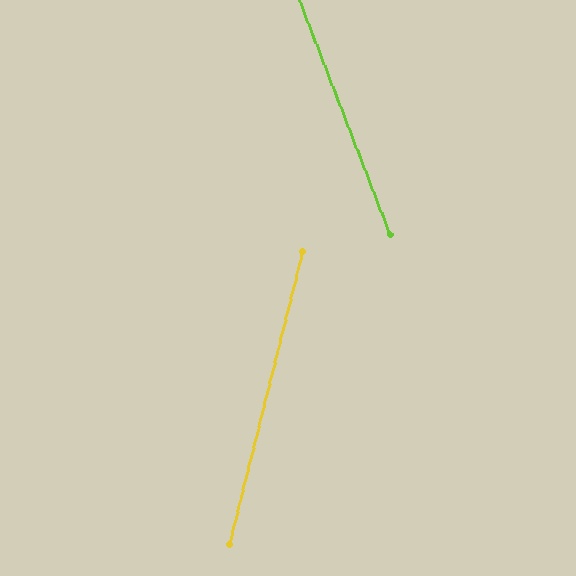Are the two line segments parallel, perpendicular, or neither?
Neither parallel nor perpendicular — they differ by about 35°.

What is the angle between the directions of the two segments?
Approximately 35 degrees.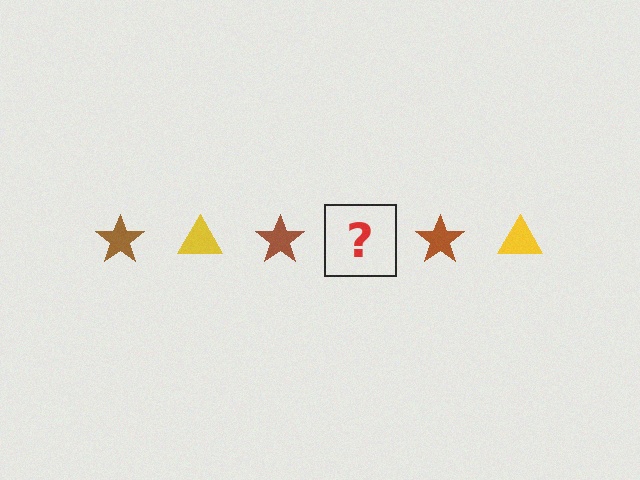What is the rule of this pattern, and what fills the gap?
The rule is that the pattern alternates between brown star and yellow triangle. The gap should be filled with a yellow triangle.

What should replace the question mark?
The question mark should be replaced with a yellow triangle.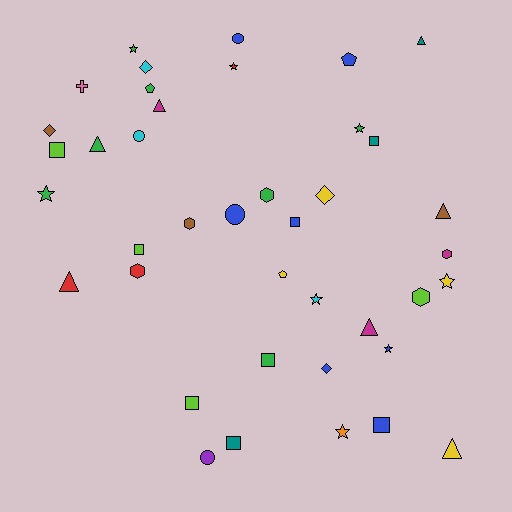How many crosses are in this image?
There is 1 cross.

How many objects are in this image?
There are 40 objects.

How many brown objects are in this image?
There are 3 brown objects.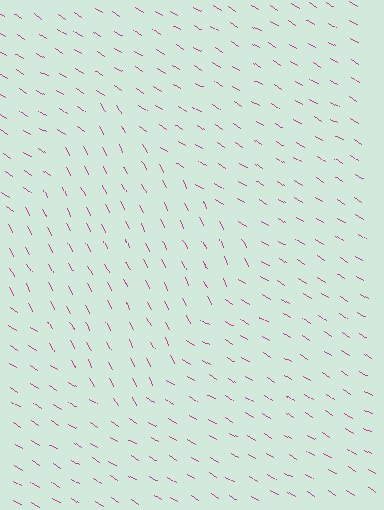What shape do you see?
I see a diamond.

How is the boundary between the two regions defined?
The boundary is defined purely by a change in line orientation (approximately 32 degrees difference). All lines are the same color and thickness.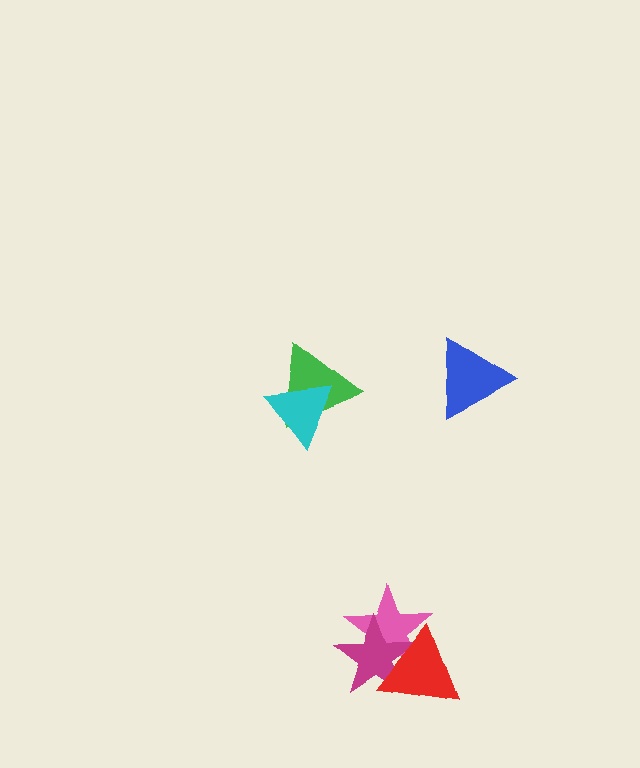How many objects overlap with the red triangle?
2 objects overlap with the red triangle.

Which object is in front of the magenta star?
The red triangle is in front of the magenta star.